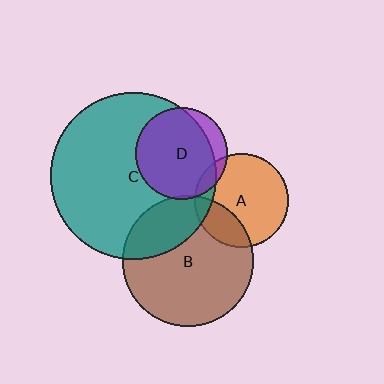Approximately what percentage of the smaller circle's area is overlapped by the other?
Approximately 25%.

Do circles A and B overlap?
Yes.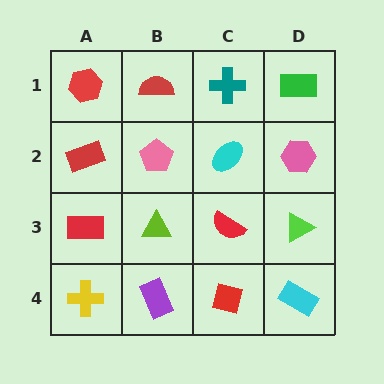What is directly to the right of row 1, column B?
A teal cross.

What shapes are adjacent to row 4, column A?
A red rectangle (row 3, column A), a purple rectangle (row 4, column B).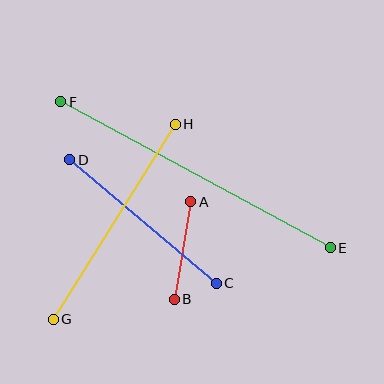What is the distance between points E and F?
The distance is approximately 306 pixels.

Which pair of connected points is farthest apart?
Points E and F are farthest apart.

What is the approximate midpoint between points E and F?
The midpoint is at approximately (195, 175) pixels.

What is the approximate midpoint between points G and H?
The midpoint is at approximately (114, 222) pixels.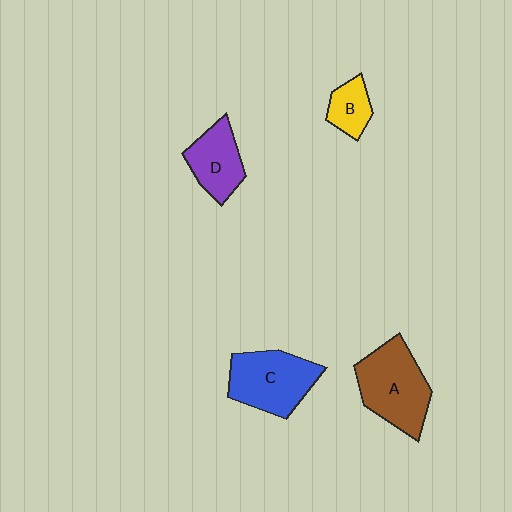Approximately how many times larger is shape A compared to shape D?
Approximately 1.5 times.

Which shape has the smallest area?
Shape B (yellow).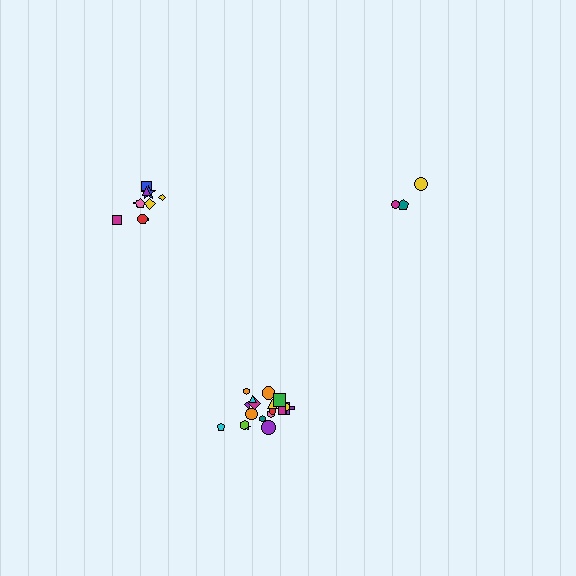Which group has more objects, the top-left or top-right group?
The top-left group.